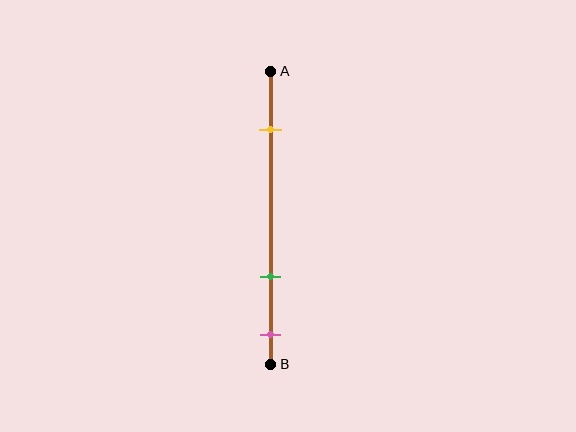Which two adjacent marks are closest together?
The green and pink marks are the closest adjacent pair.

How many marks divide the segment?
There are 3 marks dividing the segment.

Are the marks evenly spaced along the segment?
No, the marks are not evenly spaced.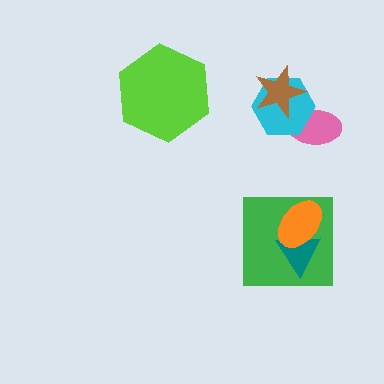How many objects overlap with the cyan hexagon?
2 objects overlap with the cyan hexagon.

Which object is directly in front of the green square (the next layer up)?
The teal triangle is directly in front of the green square.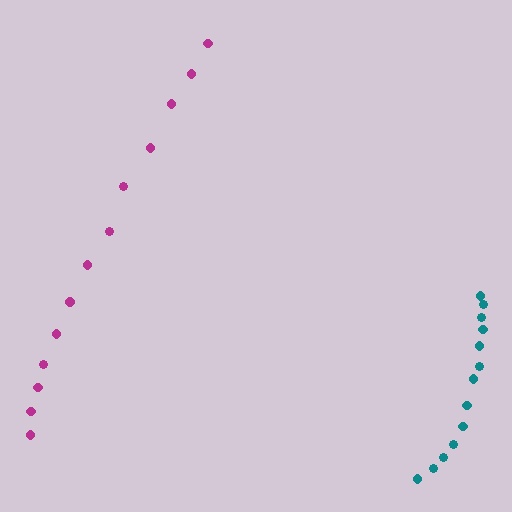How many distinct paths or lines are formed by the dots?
There are 2 distinct paths.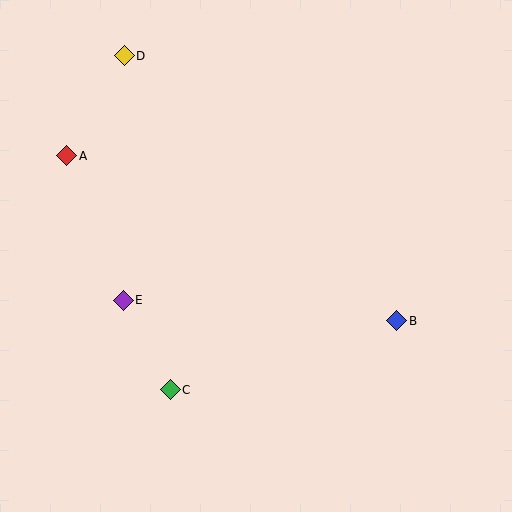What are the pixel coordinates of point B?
Point B is at (397, 321).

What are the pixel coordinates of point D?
Point D is at (124, 56).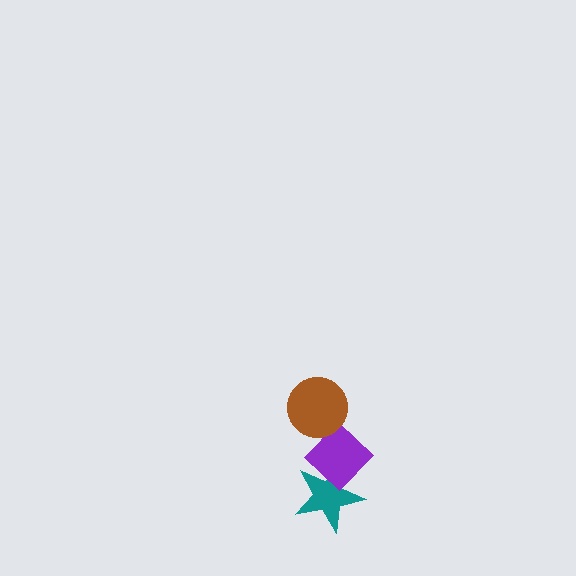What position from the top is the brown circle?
The brown circle is 1st from the top.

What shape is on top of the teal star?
The purple diamond is on top of the teal star.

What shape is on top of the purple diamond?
The brown circle is on top of the purple diamond.